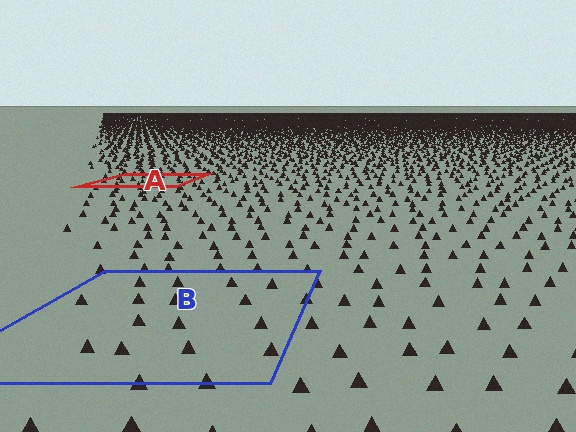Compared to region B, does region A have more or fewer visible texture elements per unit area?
Region A has more texture elements per unit area — they are packed more densely because it is farther away.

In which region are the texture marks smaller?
The texture marks are smaller in region A, because it is farther away.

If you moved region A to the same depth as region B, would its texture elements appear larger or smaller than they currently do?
They would appear larger. At a closer depth, the same texture elements are projected at a bigger on-screen size.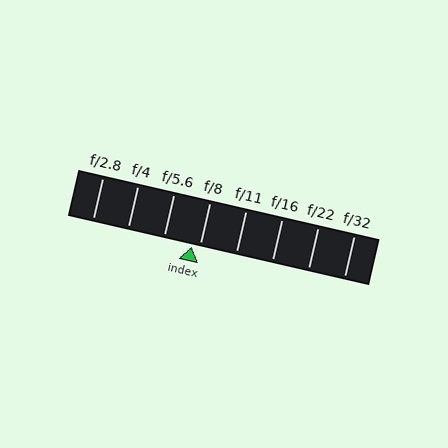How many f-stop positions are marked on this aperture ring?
There are 8 f-stop positions marked.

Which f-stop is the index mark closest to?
The index mark is closest to f/8.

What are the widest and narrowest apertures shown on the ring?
The widest aperture shown is f/2.8 and the narrowest is f/32.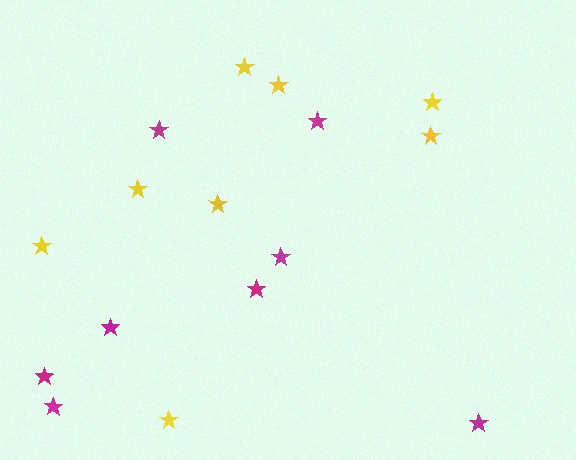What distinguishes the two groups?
There are 2 groups: one group of magenta stars (8) and one group of yellow stars (8).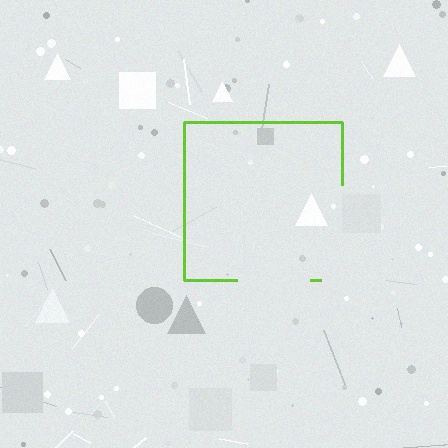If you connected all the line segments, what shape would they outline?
They would outline a square.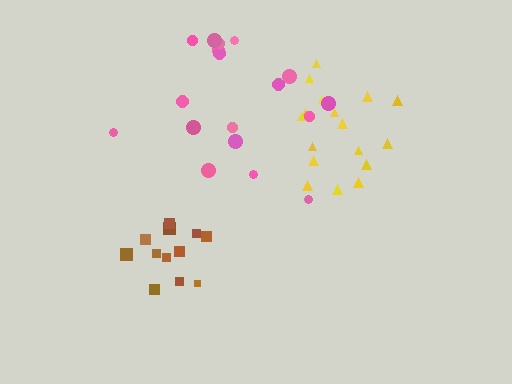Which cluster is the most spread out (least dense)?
Pink.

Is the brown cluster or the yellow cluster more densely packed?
Brown.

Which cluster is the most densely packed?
Brown.